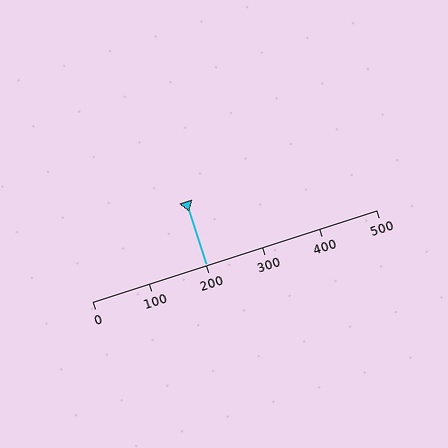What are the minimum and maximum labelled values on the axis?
The axis runs from 0 to 500.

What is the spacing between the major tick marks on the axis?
The major ticks are spaced 100 apart.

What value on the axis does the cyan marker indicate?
The marker indicates approximately 200.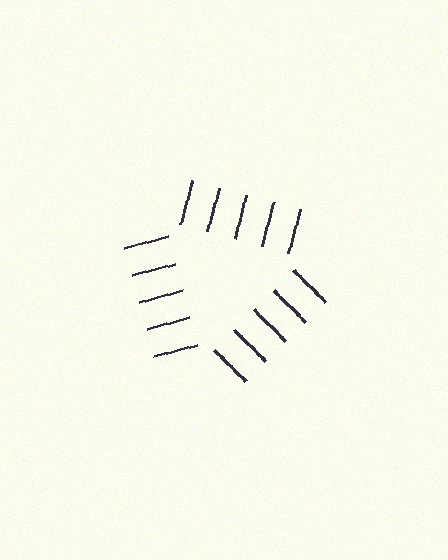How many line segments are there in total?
15 — 5 along each of the 3 edges.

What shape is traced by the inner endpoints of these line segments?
An illusory triangle — the line segments terminate on its edges but no continuous stroke is drawn.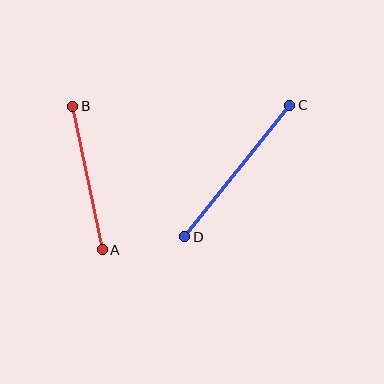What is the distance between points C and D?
The distance is approximately 168 pixels.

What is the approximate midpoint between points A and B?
The midpoint is at approximately (87, 178) pixels.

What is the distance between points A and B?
The distance is approximately 147 pixels.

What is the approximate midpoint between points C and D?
The midpoint is at approximately (237, 171) pixels.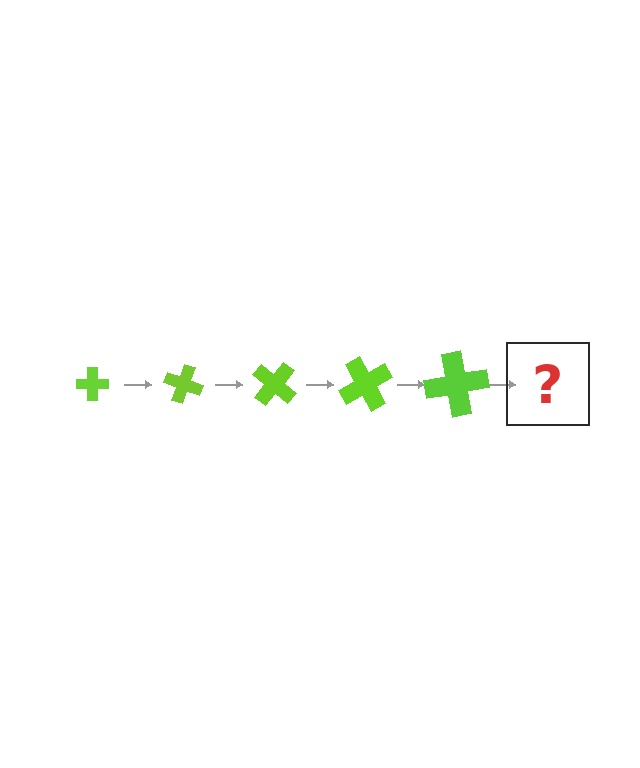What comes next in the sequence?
The next element should be a cross, larger than the previous one and rotated 100 degrees from the start.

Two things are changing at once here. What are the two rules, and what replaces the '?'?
The two rules are that the cross grows larger each step and it rotates 20 degrees each step. The '?' should be a cross, larger than the previous one and rotated 100 degrees from the start.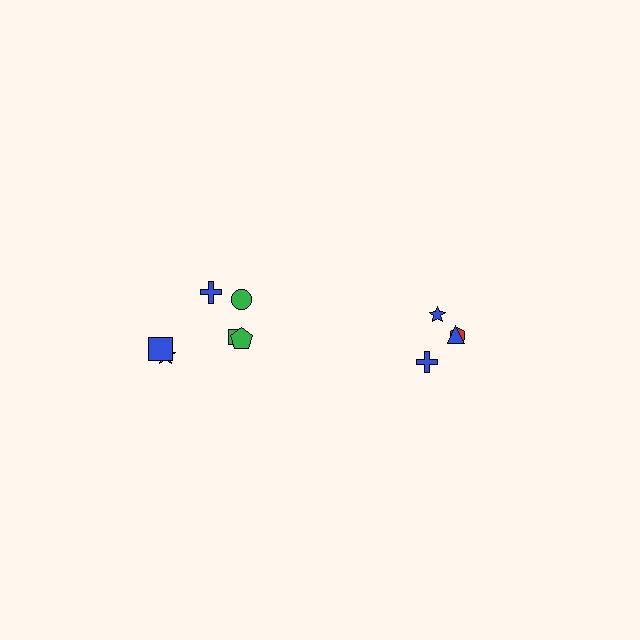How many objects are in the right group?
There are 4 objects.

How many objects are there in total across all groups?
There are 10 objects.